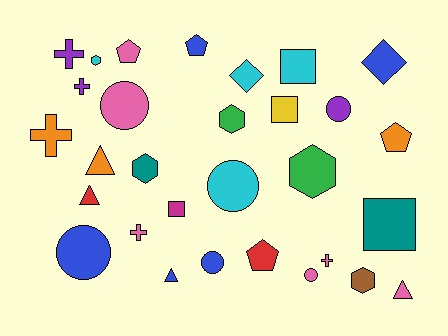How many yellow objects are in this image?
There is 1 yellow object.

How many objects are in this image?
There are 30 objects.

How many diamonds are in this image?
There are 2 diamonds.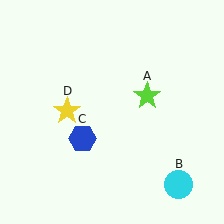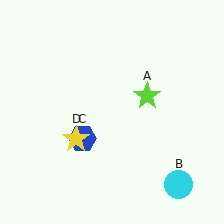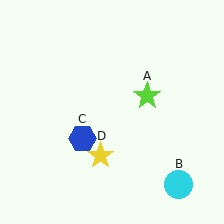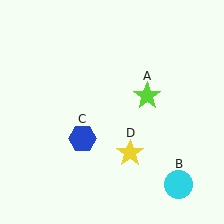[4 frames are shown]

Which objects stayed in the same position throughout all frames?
Lime star (object A) and cyan circle (object B) and blue hexagon (object C) remained stationary.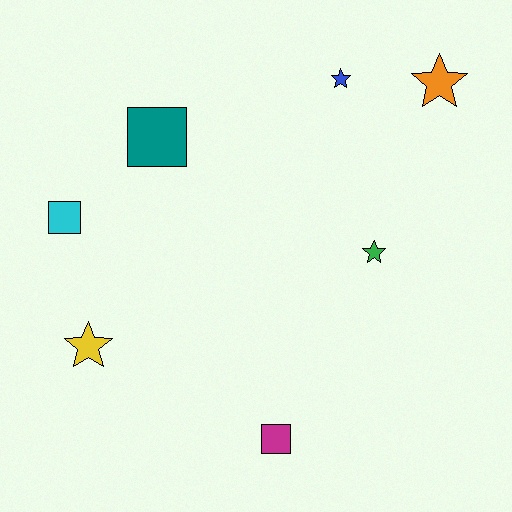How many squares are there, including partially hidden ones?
There are 3 squares.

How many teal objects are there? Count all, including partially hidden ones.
There is 1 teal object.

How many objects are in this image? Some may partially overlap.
There are 7 objects.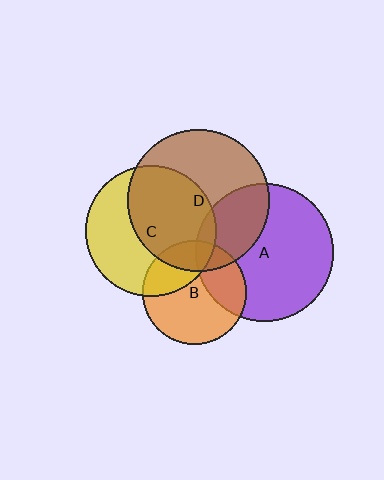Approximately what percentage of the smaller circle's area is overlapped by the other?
Approximately 30%.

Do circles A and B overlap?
Yes.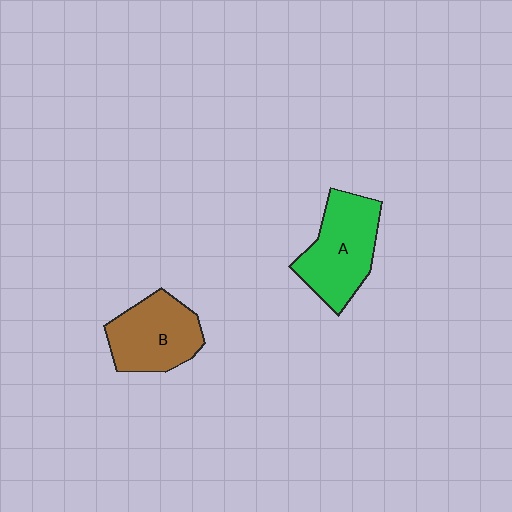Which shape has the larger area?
Shape A (green).